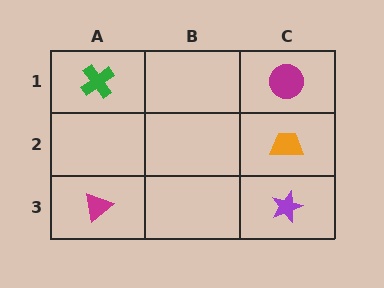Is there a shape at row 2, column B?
No, that cell is empty.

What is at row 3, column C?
A purple star.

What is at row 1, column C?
A magenta circle.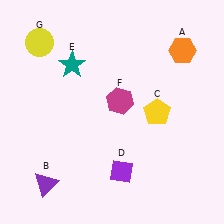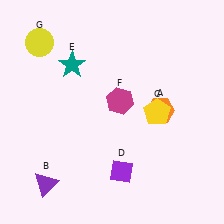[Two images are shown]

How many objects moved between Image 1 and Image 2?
1 object moved between the two images.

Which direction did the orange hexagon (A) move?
The orange hexagon (A) moved down.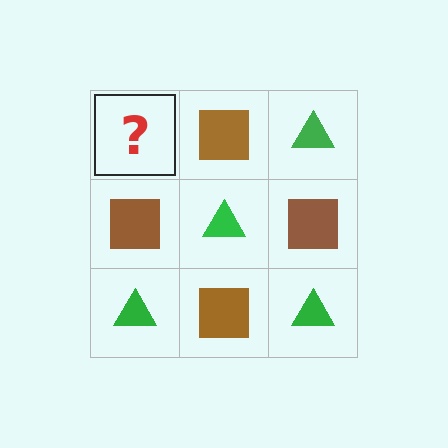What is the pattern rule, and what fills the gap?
The rule is that it alternates green triangle and brown square in a checkerboard pattern. The gap should be filled with a green triangle.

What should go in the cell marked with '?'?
The missing cell should contain a green triangle.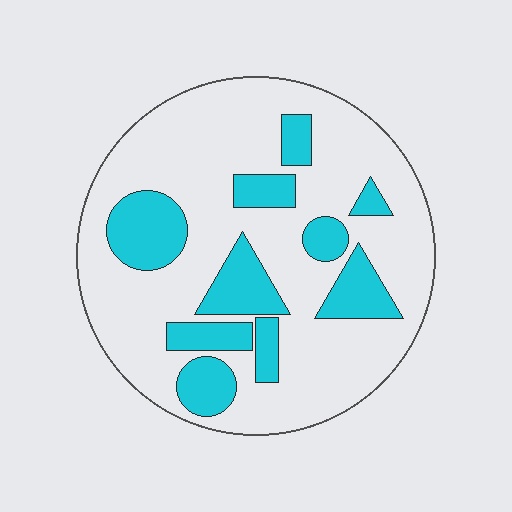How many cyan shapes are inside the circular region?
10.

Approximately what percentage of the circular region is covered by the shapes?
Approximately 25%.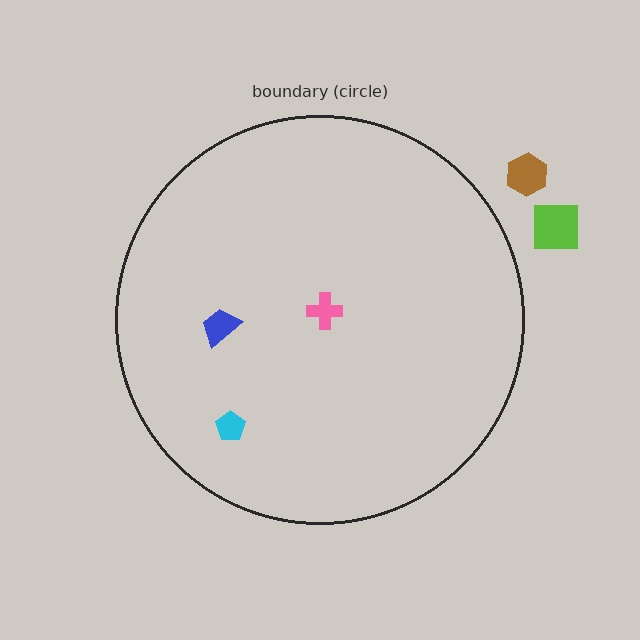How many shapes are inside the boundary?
3 inside, 2 outside.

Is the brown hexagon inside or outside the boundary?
Outside.